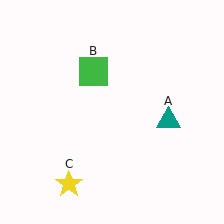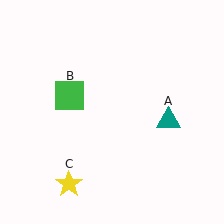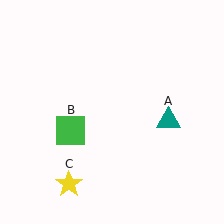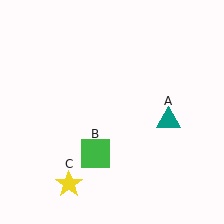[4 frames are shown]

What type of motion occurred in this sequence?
The green square (object B) rotated counterclockwise around the center of the scene.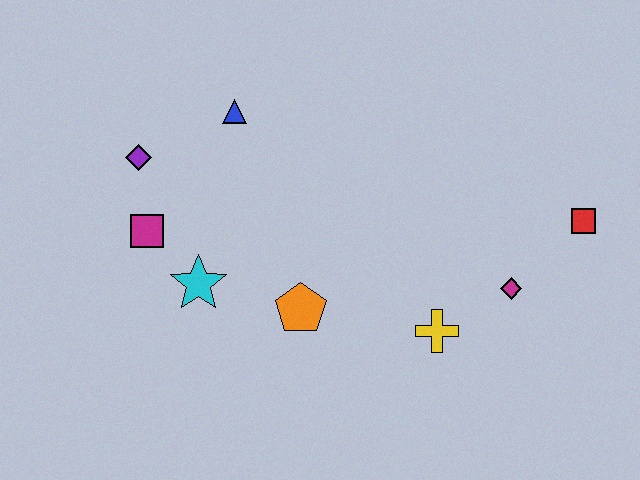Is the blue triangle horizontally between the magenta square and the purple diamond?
No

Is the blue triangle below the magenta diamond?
No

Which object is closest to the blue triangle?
The purple diamond is closest to the blue triangle.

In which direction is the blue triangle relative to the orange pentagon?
The blue triangle is above the orange pentagon.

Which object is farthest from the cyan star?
The red square is farthest from the cyan star.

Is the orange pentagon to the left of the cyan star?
No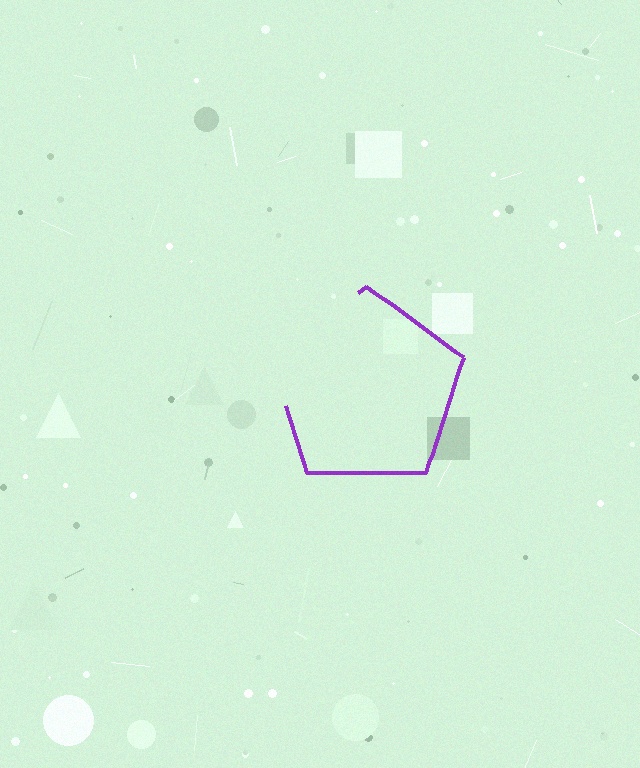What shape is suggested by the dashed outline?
The dashed outline suggests a pentagon.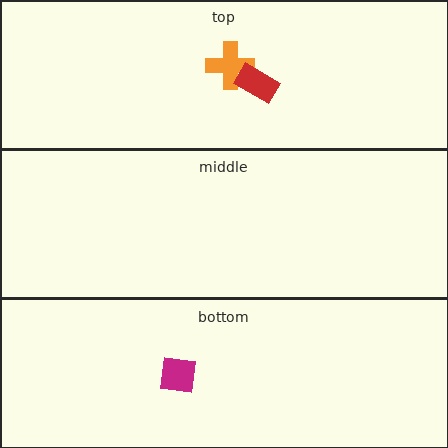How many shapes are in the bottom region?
1.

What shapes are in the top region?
The orange cross, the red rectangle.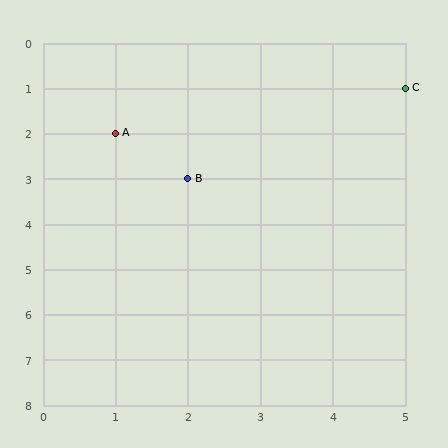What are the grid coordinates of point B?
Point B is at grid coordinates (2, 3).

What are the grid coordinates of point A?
Point A is at grid coordinates (1, 2).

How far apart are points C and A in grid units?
Points C and A are 4 columns and 1 row apart (about 4.1 grid units diagonally).